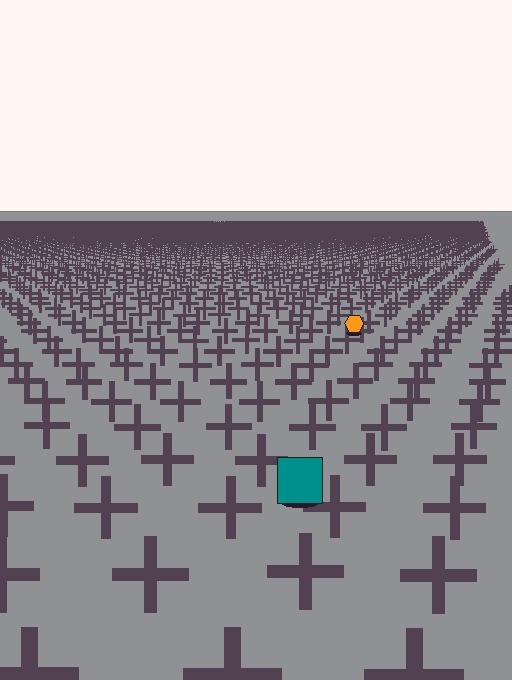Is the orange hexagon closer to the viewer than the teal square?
No. The teal square is closer — you can tell from the texture gradient: the ground texture is coarser near it.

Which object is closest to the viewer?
The teal square is closest. The texture marks near it are larger and more spread out.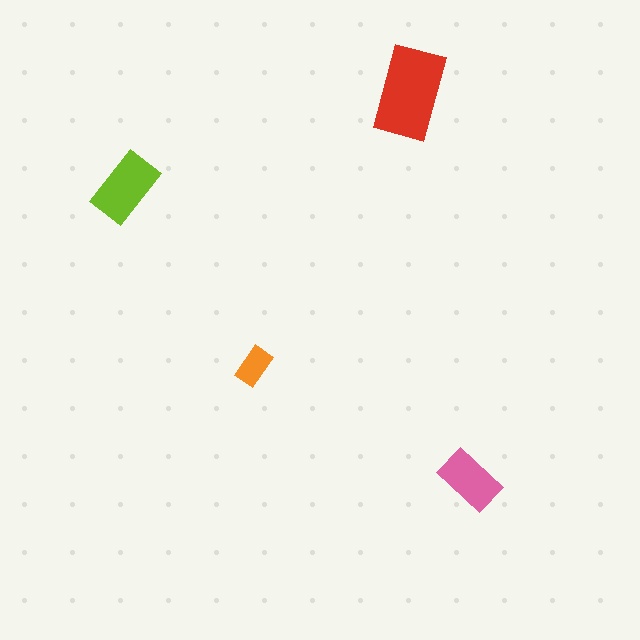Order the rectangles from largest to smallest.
the red one, the lime one, the pink one, the orange one.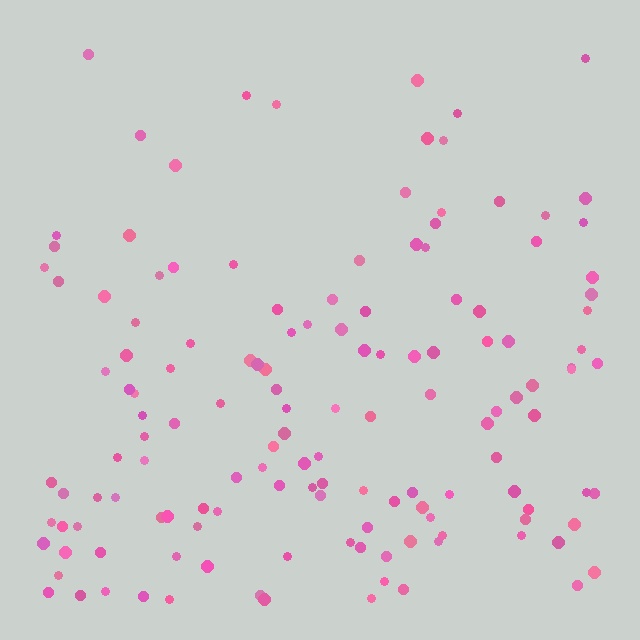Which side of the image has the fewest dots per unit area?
The top.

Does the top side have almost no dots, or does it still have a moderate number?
Still a moderate number, just noticeably fewer than the bottom.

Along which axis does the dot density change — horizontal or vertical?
Vertical.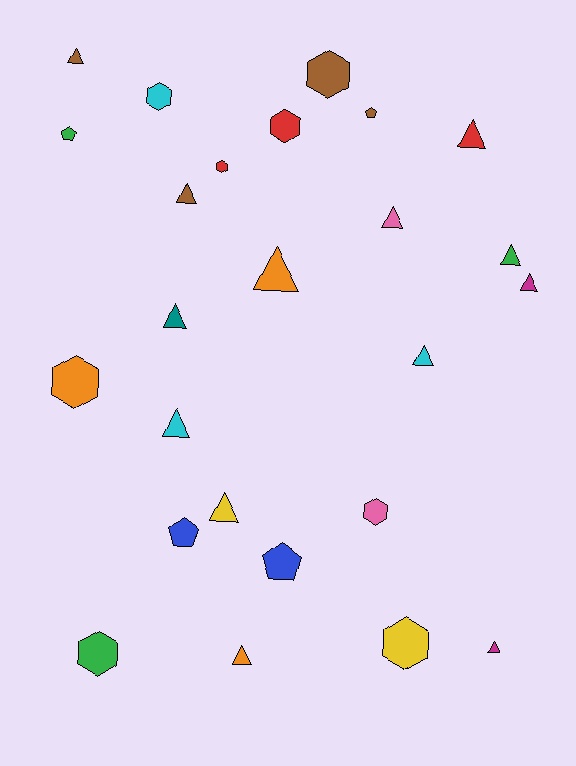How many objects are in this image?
There are 25 objects.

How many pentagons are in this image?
There are 4 pentagons.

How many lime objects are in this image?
There are no lime objects.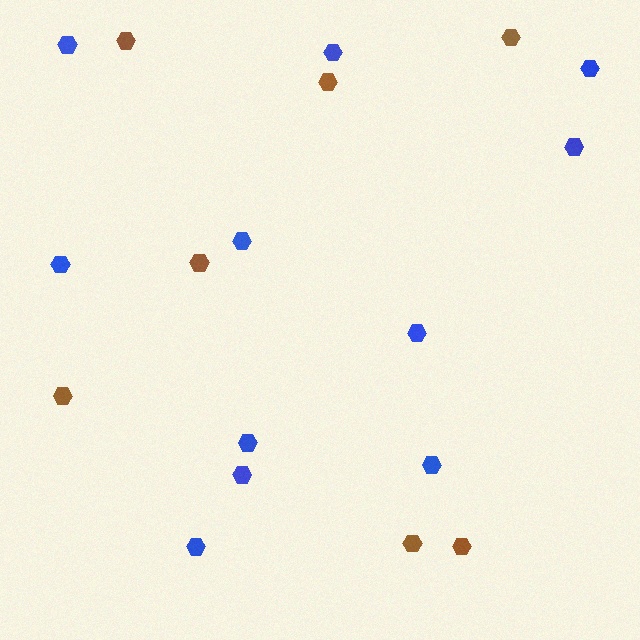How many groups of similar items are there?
There are 2 groups: one group of blue hexagons (11) and one group of brown hexagons (7).